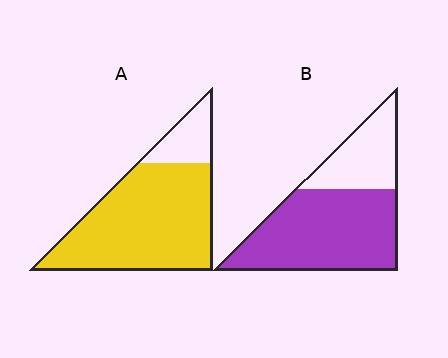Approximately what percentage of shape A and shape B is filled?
A is approximately 85% and B is approximately 70%.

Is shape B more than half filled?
Yes.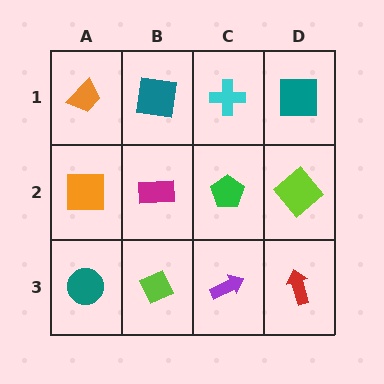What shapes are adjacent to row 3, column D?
A lime diamond (row 2, column D), a purple arrow (row 3, column C).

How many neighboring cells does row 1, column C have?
3.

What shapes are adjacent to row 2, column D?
A teal square (row 1, column D), a red arrow (row 3, column D), a green pentagon (row 2, column C).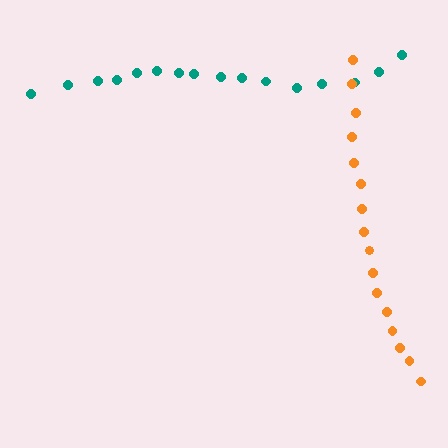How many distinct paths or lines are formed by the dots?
There are 2 distinct paths.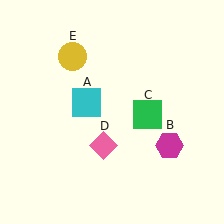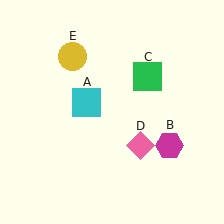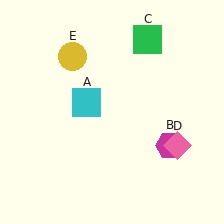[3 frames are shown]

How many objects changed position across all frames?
2 objects changed position: green square (object C), pink diamond (object D).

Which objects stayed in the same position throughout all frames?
Cyan square (object A) and magenta hexagon (object B) and yellow circle (object E) remained stationary.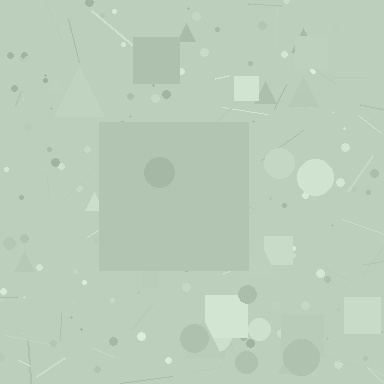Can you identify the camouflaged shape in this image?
The camouflaged shape is a square.